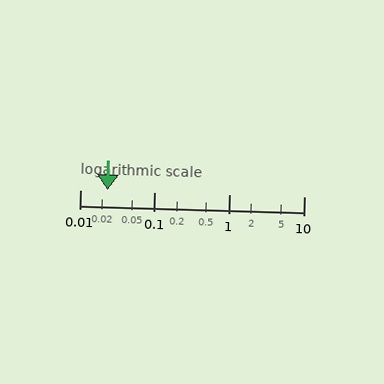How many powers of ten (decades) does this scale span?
The scale spans 3 decades, from 0.01 to 10.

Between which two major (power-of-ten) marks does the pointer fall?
The pointer is between 0.01 and 0.1.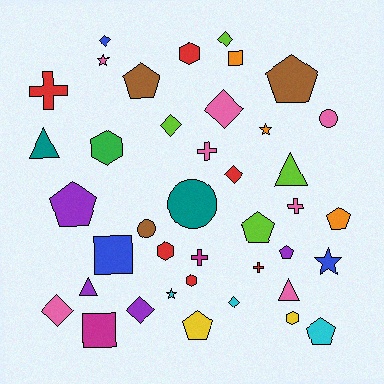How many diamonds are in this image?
There are 8 diamonds.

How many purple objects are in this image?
There are 4 purple objects.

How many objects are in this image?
There are 40 objects.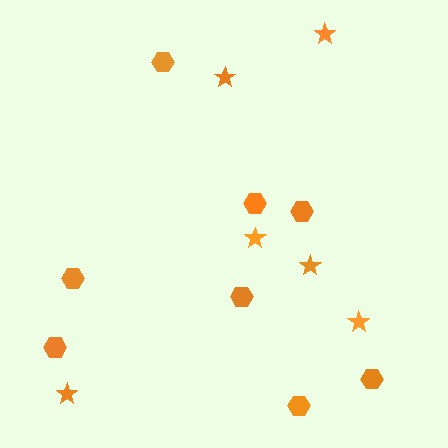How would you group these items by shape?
There are 2 groups: one group of stars (6) and one group of hexagons (8).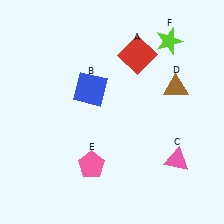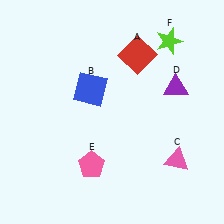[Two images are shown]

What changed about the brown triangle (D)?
In Image 1, D is brown. In Image 2, it changed to purple.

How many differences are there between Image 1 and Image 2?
There is 1 difference between the two images.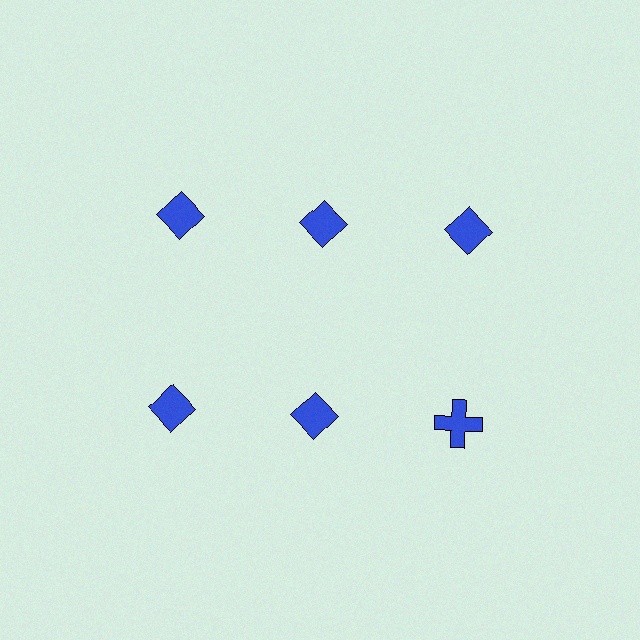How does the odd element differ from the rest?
It has a different shape: cross instead of diamond.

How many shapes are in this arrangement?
There are 6 shapes arranged in a grid pattern.